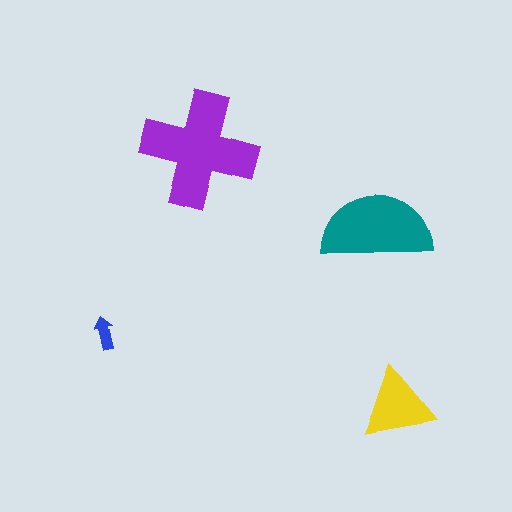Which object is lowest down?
The yellow triangle is bottommost.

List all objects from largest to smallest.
The purple cross, the teal semicircle, the yellow triangle, the blue arrow.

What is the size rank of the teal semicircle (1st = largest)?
2nd.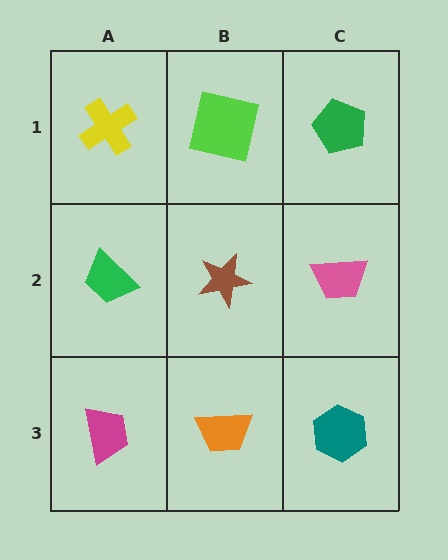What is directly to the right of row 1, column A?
A lime square.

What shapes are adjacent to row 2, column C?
A green pentagon (row 1, column C), a teal hexagon (row 3, column C), a brown star (row 2, column B).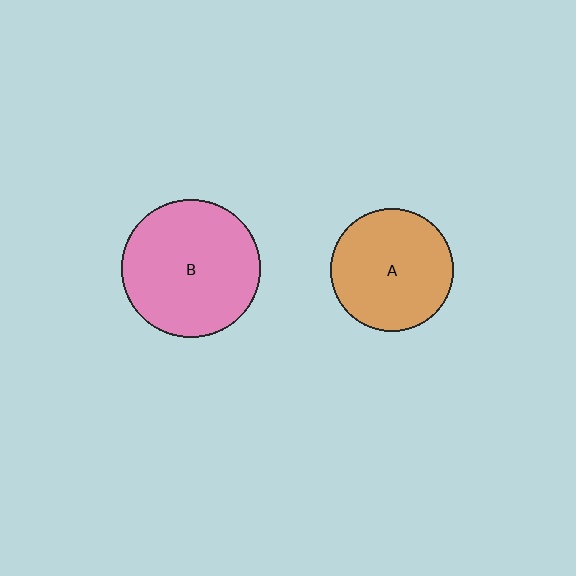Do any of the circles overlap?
No, none of the circles overlap.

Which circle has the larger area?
Circle B (pink).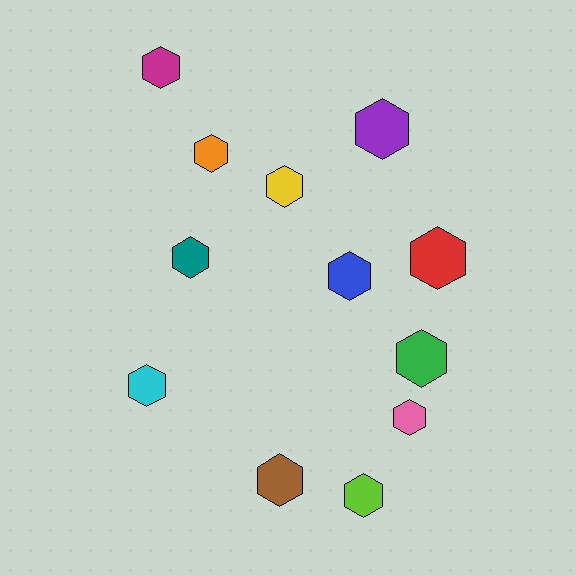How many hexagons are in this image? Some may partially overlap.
There are 12 hexagons.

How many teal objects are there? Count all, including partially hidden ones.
There is 1 teal object.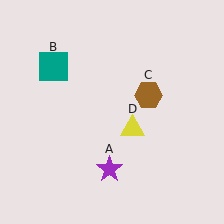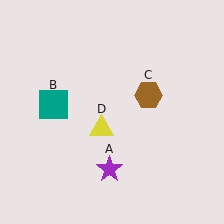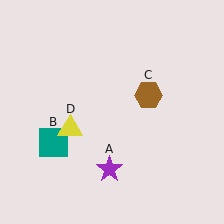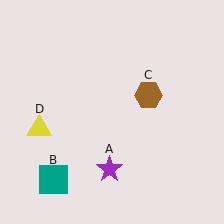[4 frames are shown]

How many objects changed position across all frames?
2 objects changed position: teal square (object B), yellow triangle (object D).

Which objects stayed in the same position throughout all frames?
Purple star (object A) and brown hexagon (object C) remained stationary.